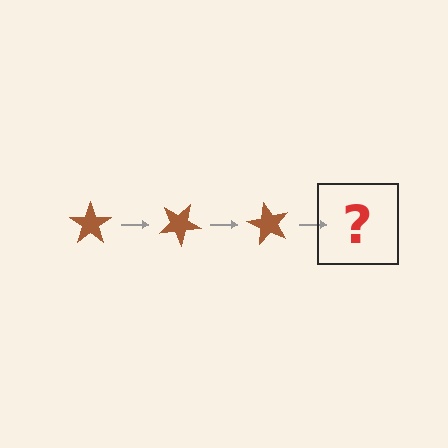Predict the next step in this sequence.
The next step is a brown star rotated 90 degrees.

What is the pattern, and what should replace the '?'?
The pattern is that the star rotates 30 degrees each step. The '?' should be a brown star rotated 90 degrees.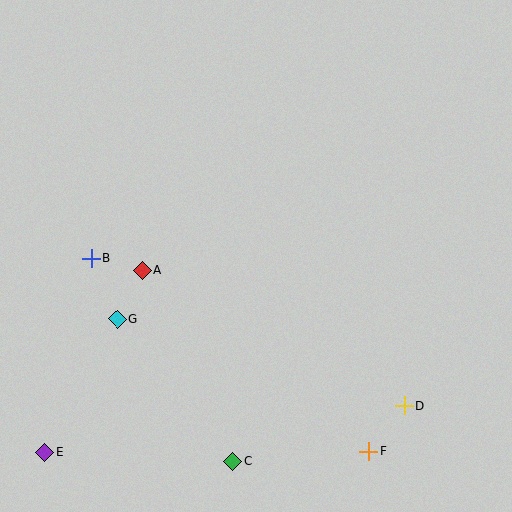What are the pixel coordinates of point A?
Point A is at (142, 270).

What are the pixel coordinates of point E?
Point E is at (44, 452).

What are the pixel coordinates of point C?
Point C is at (233, 461).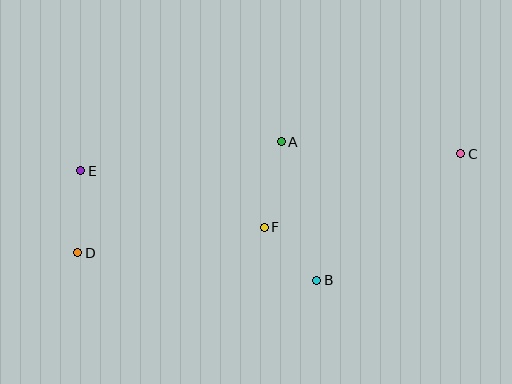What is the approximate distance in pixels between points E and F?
The distance between E and F is approximately 192 pixels.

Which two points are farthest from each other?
Points C and D are farthest from each other.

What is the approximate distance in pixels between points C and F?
The distance between C and F is approximately 209 pixels.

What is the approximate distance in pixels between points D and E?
The distance between D and E is approximately 82 pixels.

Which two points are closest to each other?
Points B and F are closest to each other.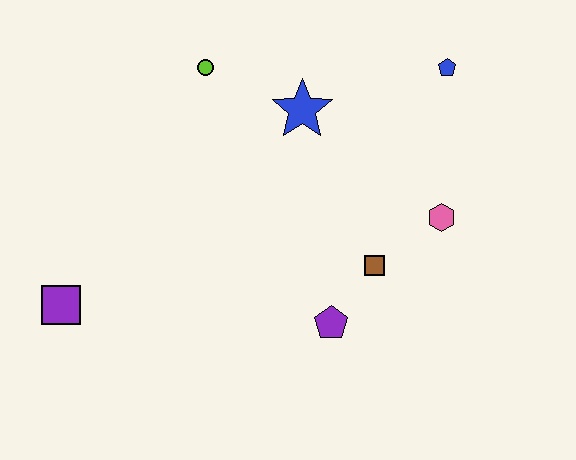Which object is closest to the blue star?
The lime circle is closest to the blue star.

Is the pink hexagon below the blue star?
Yes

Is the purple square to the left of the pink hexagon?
Yes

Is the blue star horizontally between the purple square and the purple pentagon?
Yes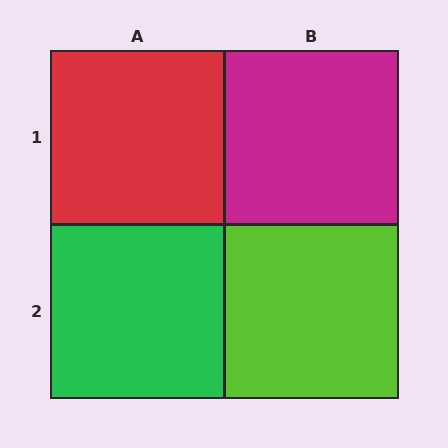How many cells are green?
1 cell is green.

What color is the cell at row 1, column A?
Red.